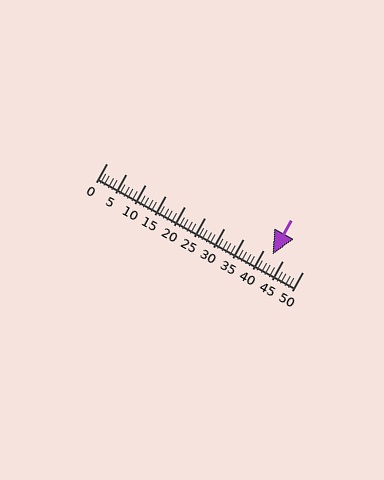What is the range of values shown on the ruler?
The ruler shows values from 0 to 50.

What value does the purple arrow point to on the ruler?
The purple arrow points to approximately 42.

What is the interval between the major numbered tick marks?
The major tick marks are spaced 5 units apart.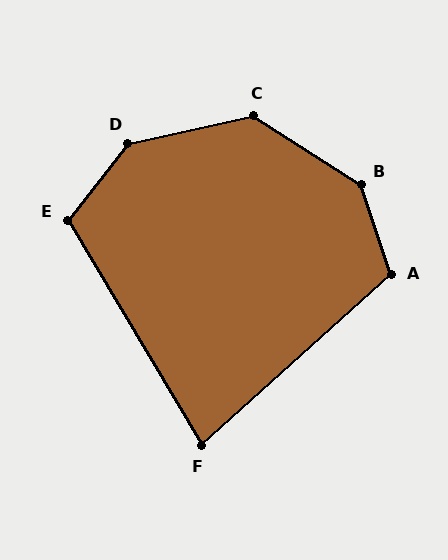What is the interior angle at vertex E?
Approximately 111 degrees (obtuse).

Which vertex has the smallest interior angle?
F, at approximately 79 degrees.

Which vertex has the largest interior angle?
B, at approximately 141 degrees.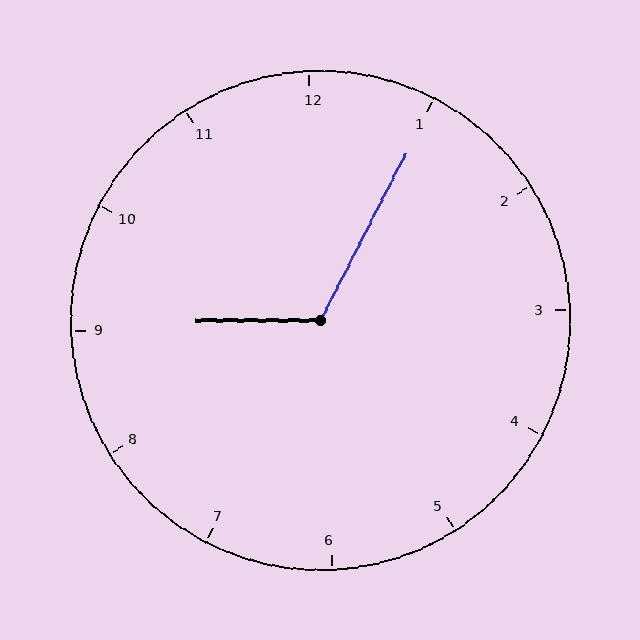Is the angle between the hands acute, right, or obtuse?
It is obtuse.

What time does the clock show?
9:05.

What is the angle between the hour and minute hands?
Approximately 118 degrees.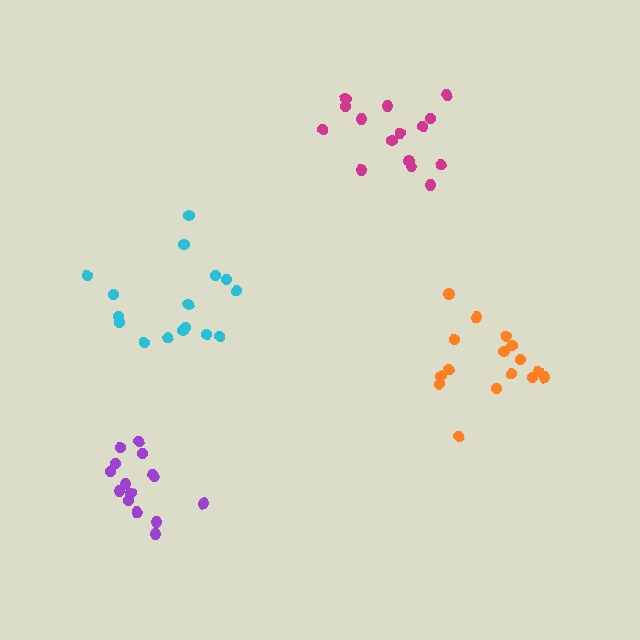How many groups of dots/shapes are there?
There are 4 groups.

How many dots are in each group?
Group 1: 15 dots, Group 2: 16 dots, Group 3: 15 dots, Group 4: 16 dots (62 total).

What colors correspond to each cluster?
The clusters are colored: magenta, orange, purple, cyan.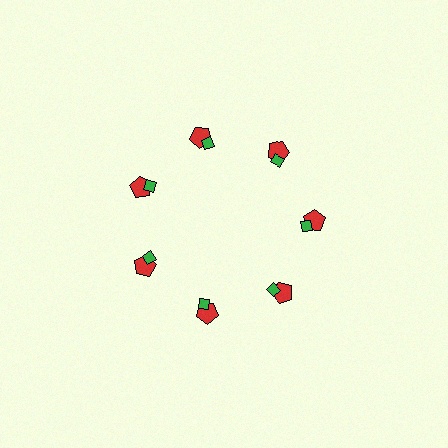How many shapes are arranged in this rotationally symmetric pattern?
There are 14 shapes, arranged in 7 groups of 2.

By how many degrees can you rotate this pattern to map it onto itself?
The pattern maps onto itself every 51 degrees of rotation.